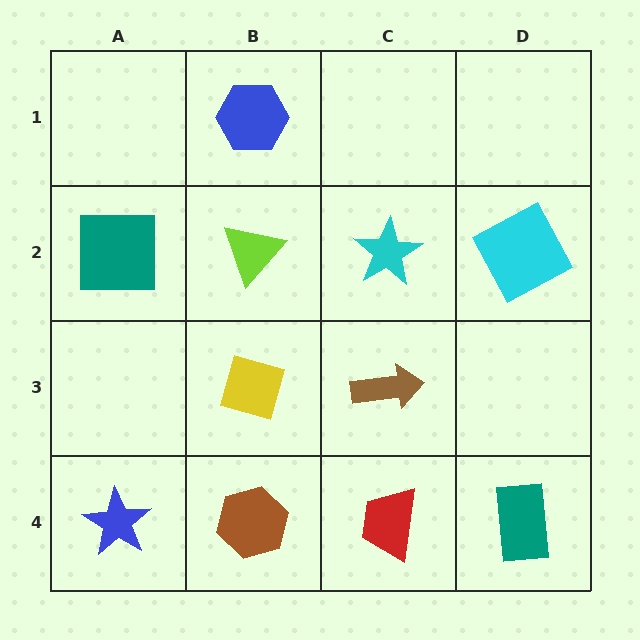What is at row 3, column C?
A brown arrow.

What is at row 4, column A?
A blue star.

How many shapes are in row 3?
2 shapes.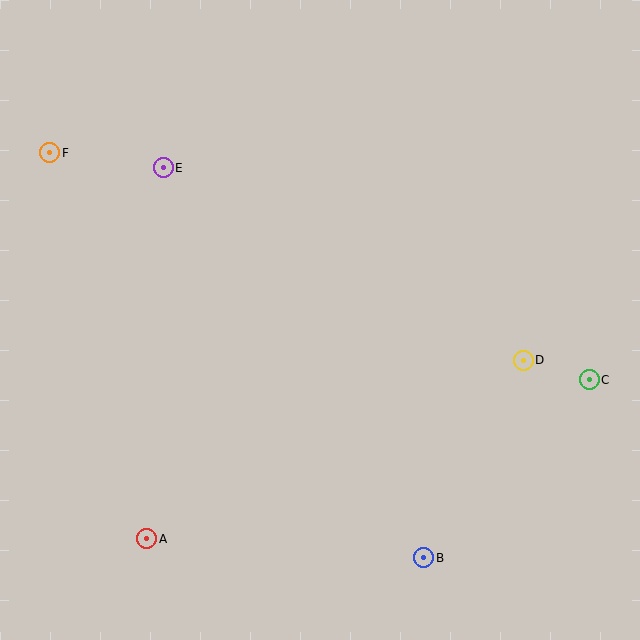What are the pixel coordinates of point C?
Point C is at (589, 380).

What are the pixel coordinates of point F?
Point F is at (50, 153).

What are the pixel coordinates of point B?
Point B is at (424, 558).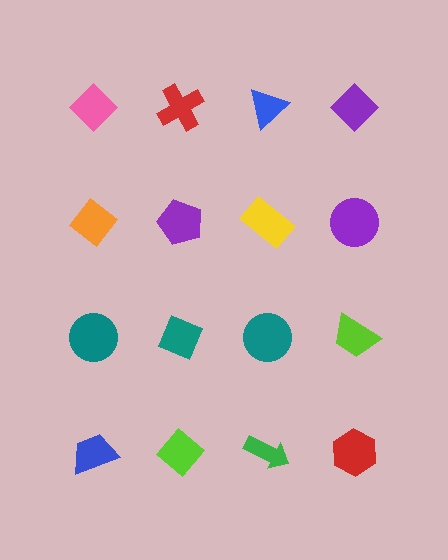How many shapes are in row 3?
4 shapes.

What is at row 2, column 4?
A purple circle.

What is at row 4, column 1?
A blue trapezoid.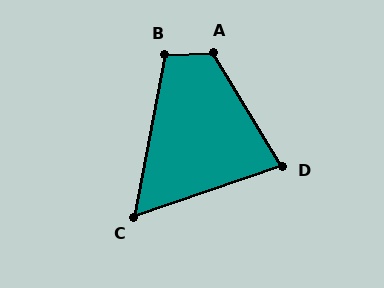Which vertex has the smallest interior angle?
C, at approximately 60 degrees.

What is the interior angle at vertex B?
Approximately 103 degrees (obtuse).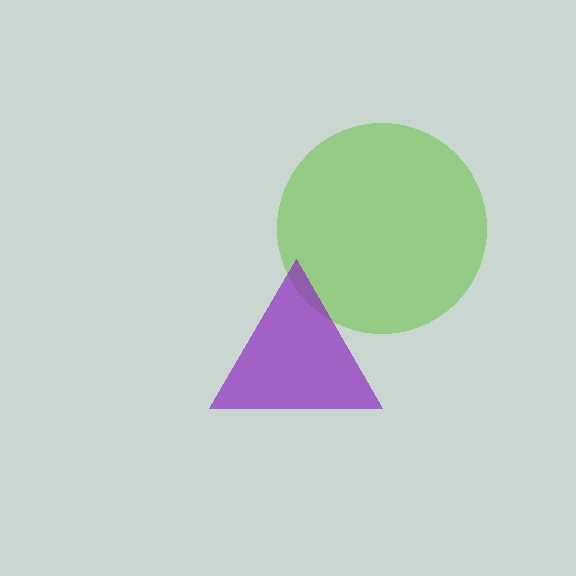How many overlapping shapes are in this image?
There are 2 overlapping shapes in the image.